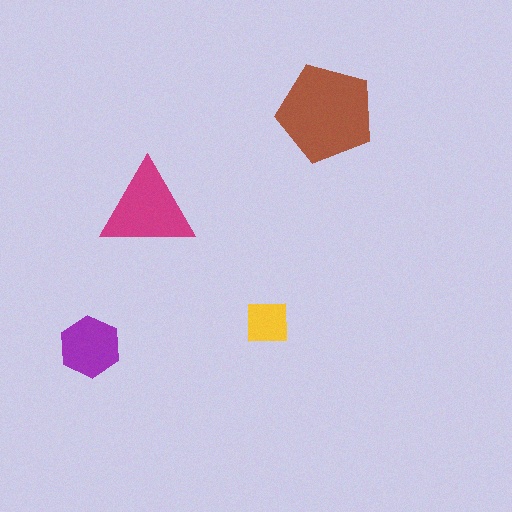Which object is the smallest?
The yellow square.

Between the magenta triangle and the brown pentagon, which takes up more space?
The brown pentagon.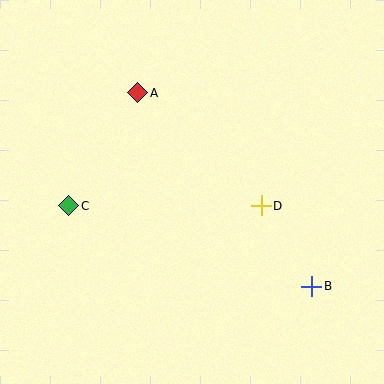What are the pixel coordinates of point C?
Point C is at (69, 206).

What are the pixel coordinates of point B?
Point B is at (312, 286).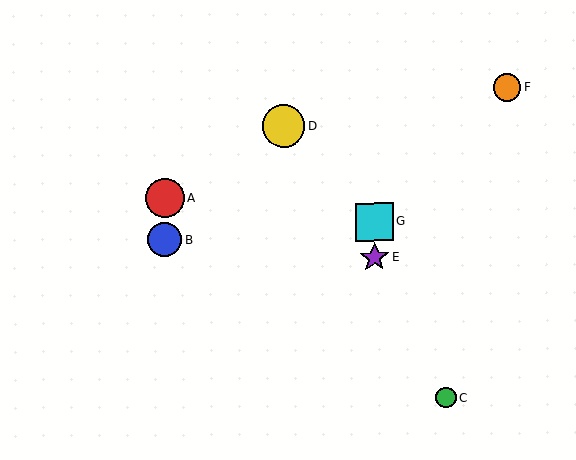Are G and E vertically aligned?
Yes, both are at x≈374.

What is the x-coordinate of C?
Object C is at x≈446.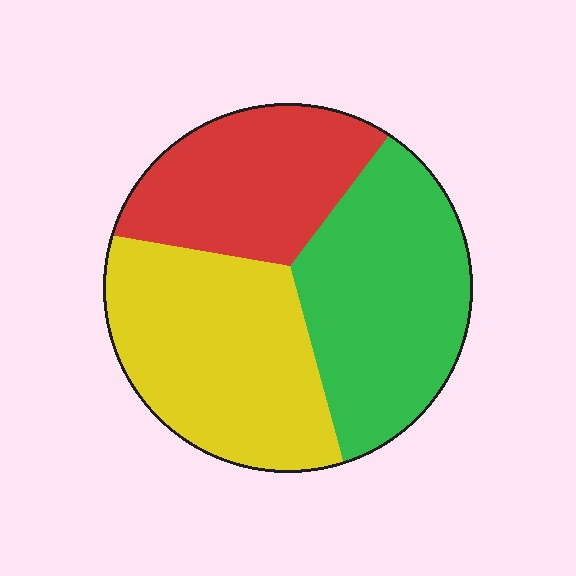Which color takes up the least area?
Red, at roughly 25%.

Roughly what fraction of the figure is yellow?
Yellow takes up about three eighths (3/8) of the figure.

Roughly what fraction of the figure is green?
Green takes up between a third and a half of the figure.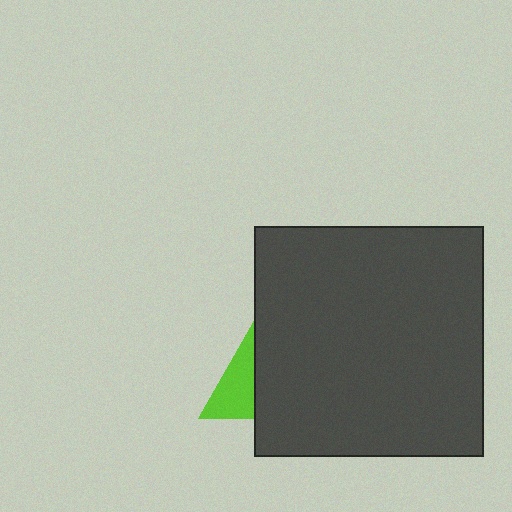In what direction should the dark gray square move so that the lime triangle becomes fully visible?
The dark gray square should move right. That is the shortest direction to clear the overlap and leave the lime triangle fully visible.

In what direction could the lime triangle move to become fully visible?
The lime triangle could move left. That would shift it out from behind the dark gray square entirely.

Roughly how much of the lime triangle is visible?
A small part of it is visible (roughly 33%).